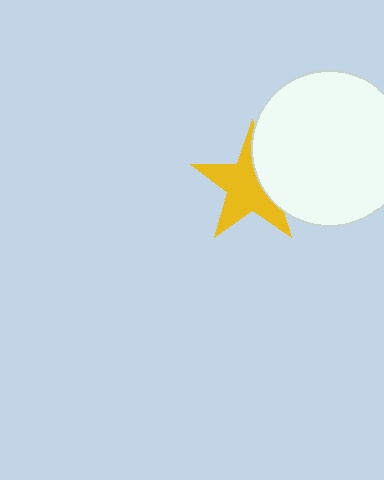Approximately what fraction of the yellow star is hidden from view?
Roughly 32% of the yellow star is hidden behind the white circle.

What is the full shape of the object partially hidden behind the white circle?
The partially hidden object is a yellow star.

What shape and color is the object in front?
The object in front is a white circle.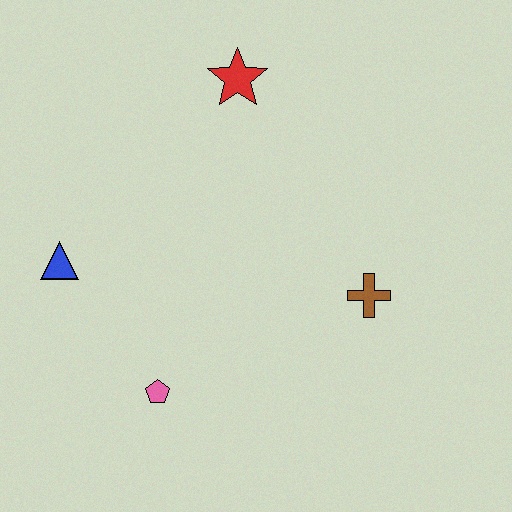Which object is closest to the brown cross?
The pink pentagon is closest to the brown cross.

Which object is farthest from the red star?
The pink pentagon is farthest from the red star.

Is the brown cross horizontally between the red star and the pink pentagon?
No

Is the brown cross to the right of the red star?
Yes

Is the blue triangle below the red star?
Yes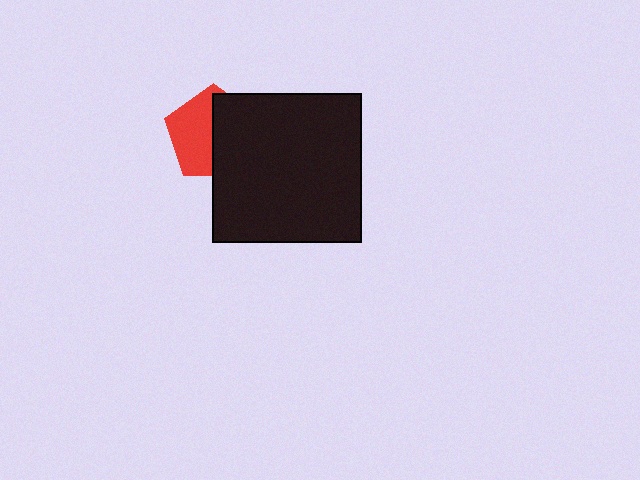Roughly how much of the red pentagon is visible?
About half of it is visible (roughly 49%).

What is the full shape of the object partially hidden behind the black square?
The partially hidden object is a red pentagon.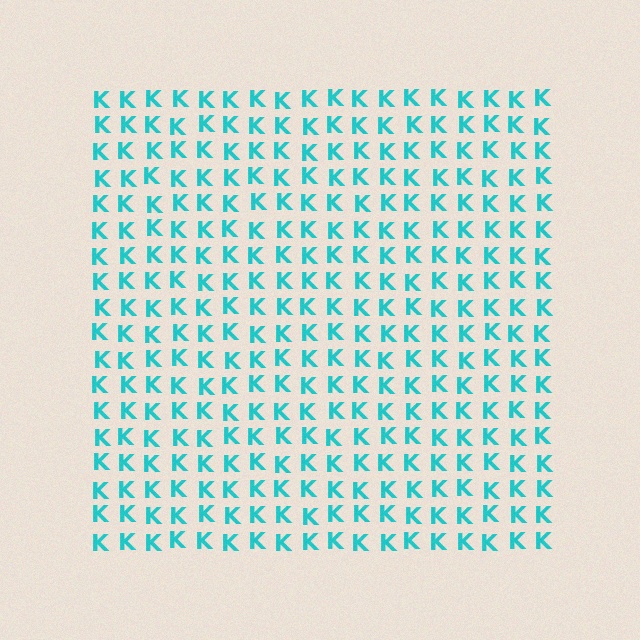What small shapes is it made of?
It is made of small letter K's.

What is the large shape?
The large shape is a square.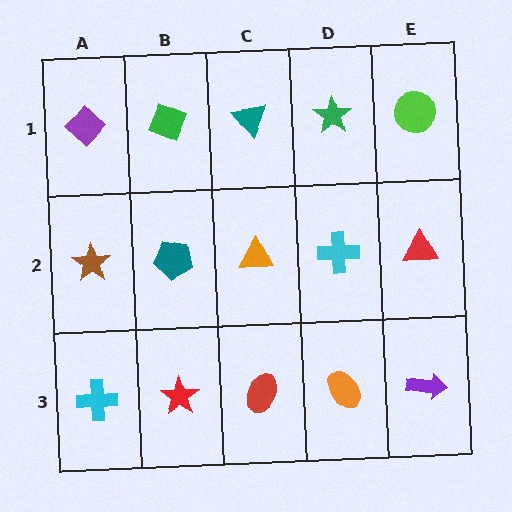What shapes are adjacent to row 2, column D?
A green star (row 1, column D), an orange ellipse (row 3, column D), an orange triangle (row 2, column C), a red triangle (row 2, column E).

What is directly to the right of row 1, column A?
A green diamond.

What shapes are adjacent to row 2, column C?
A teal triangle (row 1, column C), a red ellipse (row 3, column C), a teal pentagon (row 2, column B), a cyan cross (row 2, column D).